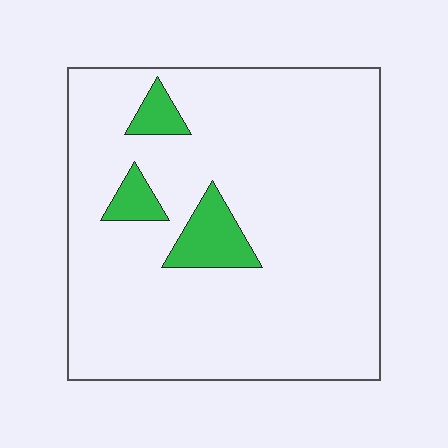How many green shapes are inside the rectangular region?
3.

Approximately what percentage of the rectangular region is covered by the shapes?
Approximately 10%.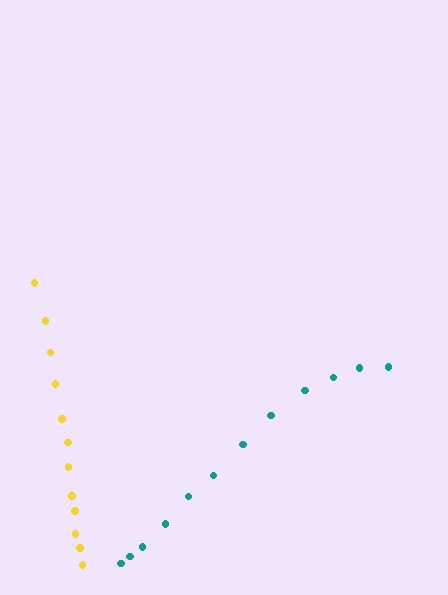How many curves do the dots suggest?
There are 2 distinct paths.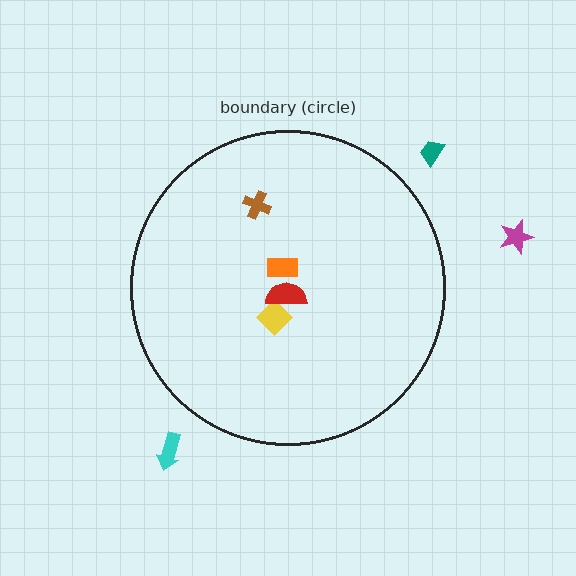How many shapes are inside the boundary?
4 inside, 3 outside.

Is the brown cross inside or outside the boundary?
Inside.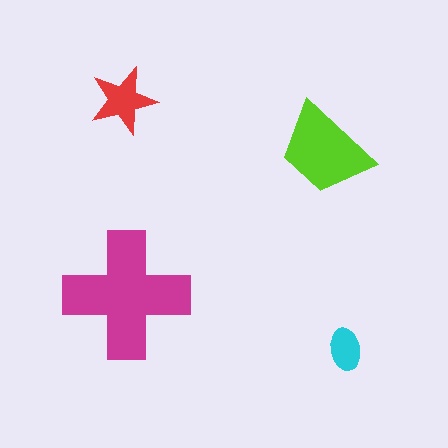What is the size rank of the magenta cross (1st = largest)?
1st.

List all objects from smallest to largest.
The cyan ellipse, the red star, the lime trapezoid, the magenta cross.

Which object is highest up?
The red star is topmost.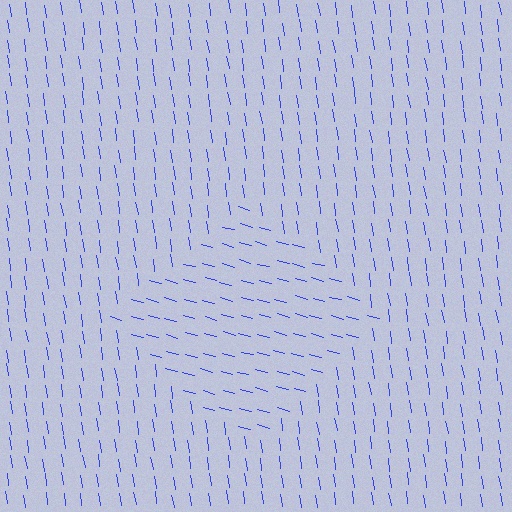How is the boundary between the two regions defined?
The boundary is defined purely by a change in line orientation (approximately 66 degrees difference). All lines are the same color and thickness.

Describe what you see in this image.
The image is filled with small blue line segments. A diamond region in the image has lines oriented differently from the surrounding lines, creating a visible texture boundary.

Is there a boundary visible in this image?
Yes, there is a texture boundary formed by a change in line orientation.